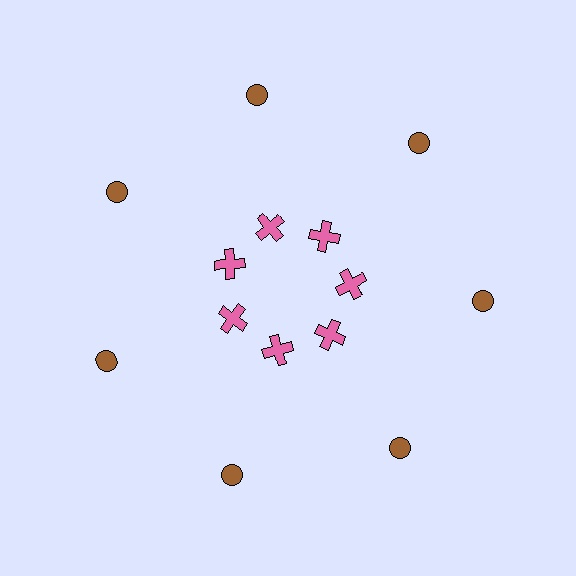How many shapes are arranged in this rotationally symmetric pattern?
There are 14 shapes, arranged in 7 groups of 2.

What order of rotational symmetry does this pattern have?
This pattern has 7-fold rotational symmetry.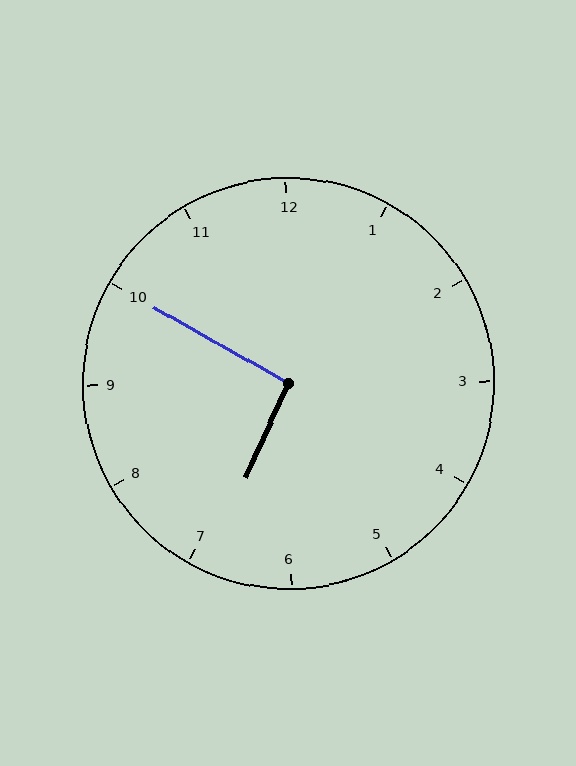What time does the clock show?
6:50.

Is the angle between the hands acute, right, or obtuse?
It is right.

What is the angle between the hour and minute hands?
Approximately 95 degrees.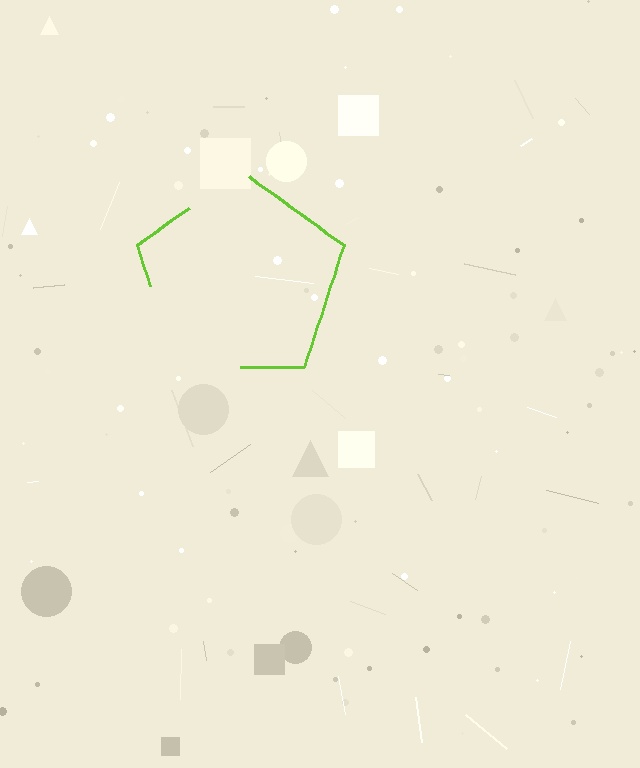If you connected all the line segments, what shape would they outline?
They would outline a pentagon.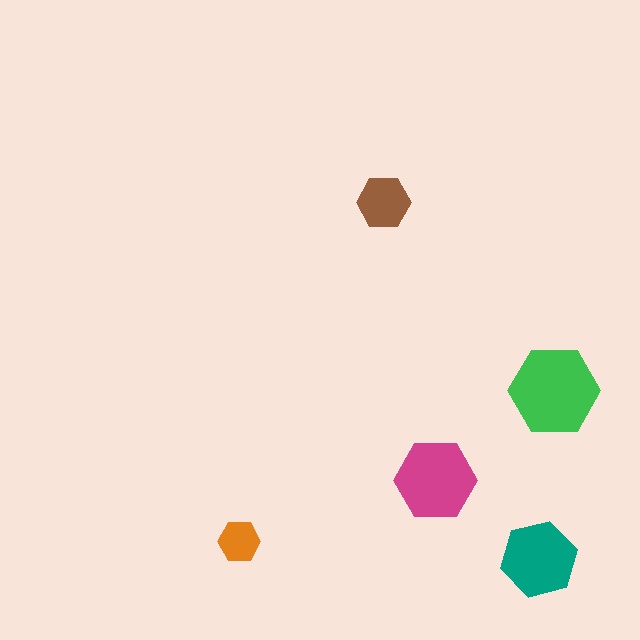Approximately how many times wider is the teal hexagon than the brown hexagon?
About 1.5 times wider.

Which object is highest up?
The brown hexagon is topmost.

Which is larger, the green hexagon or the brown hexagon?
The green one.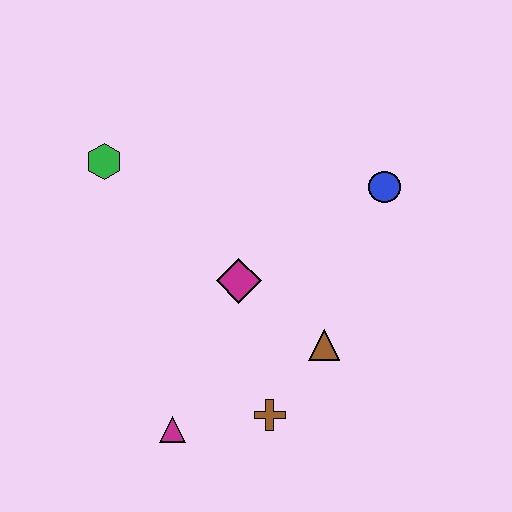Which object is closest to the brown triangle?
The brown cross is closest to the brown triangle.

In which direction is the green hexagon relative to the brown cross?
The green hexagon is above the brown cross.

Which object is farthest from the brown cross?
The green hexagon is farthest from the brown cross.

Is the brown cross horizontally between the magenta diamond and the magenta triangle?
No